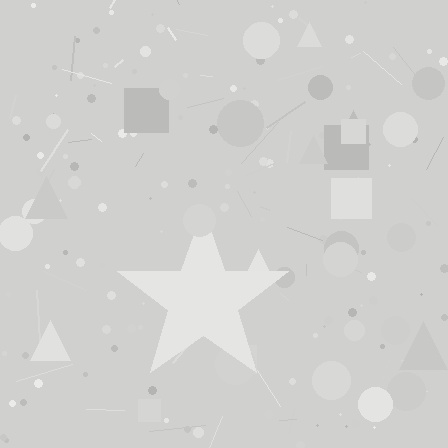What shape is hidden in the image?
A star is hidden in the image.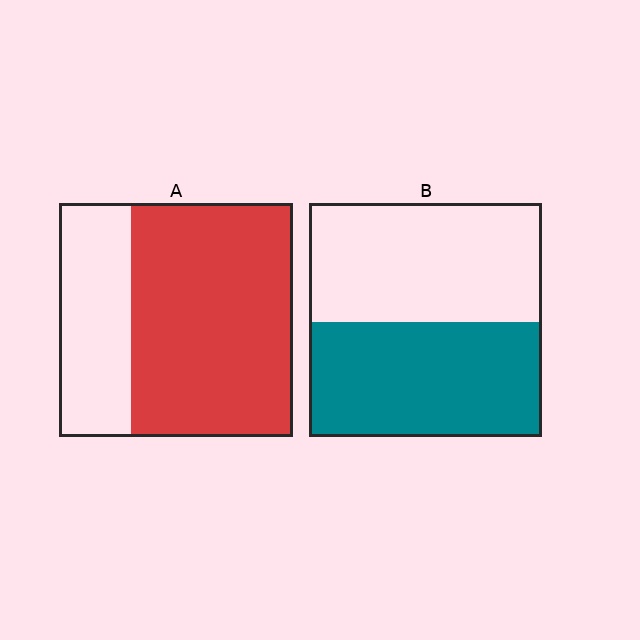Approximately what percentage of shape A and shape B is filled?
A is approximately 70% and B is approximately 50%.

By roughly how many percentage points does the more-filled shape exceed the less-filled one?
By roughly 20 percentage points (A over B).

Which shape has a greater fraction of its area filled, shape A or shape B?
Shape A.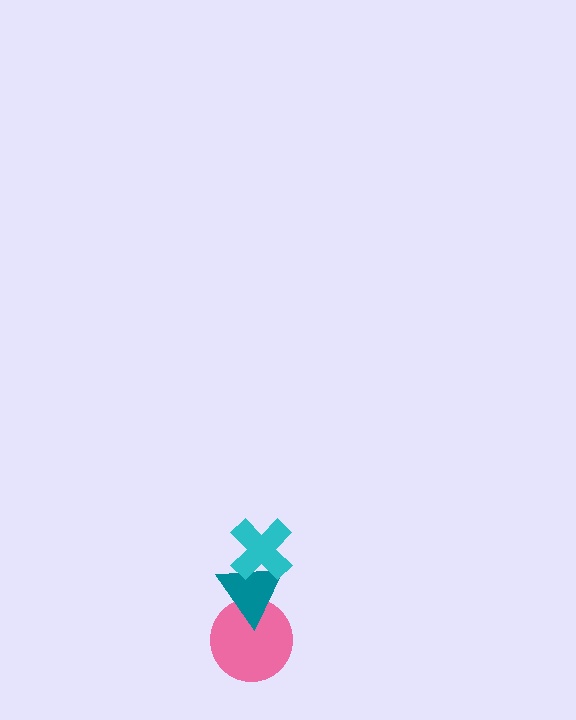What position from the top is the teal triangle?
The teal triangle is 2nd from the top.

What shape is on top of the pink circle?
The teal triangle is on top of the pink circle.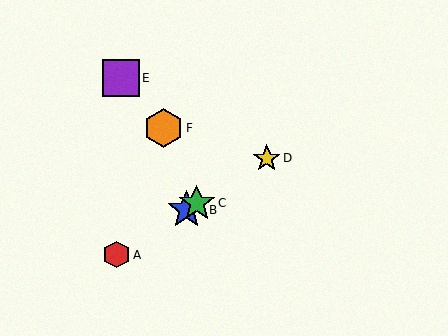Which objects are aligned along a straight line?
Objects A, B, C, D are aligned along a straight line.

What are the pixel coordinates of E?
Object E is at (121, 78).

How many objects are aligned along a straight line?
4 objects (A, B, C, D) are aligned along a straight line.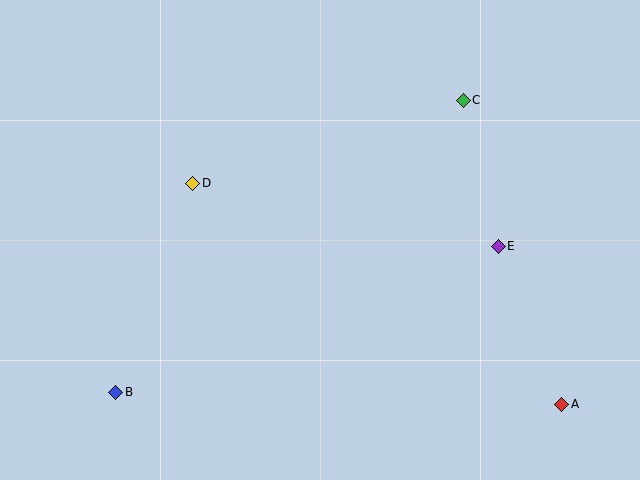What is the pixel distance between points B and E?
The distance between B and E is 409 pixels.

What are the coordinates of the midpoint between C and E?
The midpoint between C and E is at (481, 173).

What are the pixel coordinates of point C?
Point C is at (463, 100).